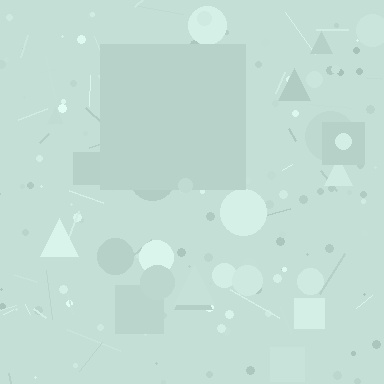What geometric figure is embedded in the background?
A square is embedded in the background.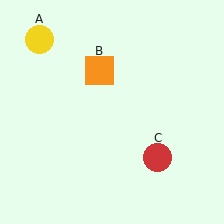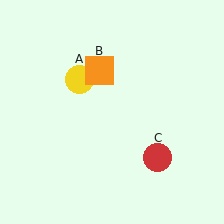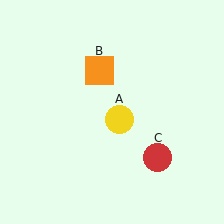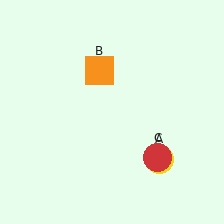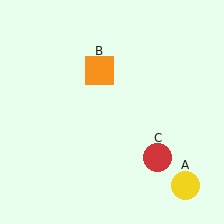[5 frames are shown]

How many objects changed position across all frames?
1 object changed position: yellow circle (object A).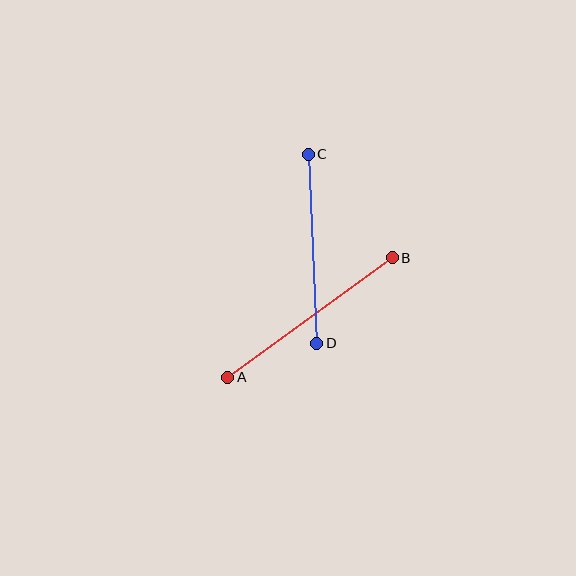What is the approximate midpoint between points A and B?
The midpoint is at approximately (310, 317) pixels.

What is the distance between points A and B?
The distance is approximately 203 pixels.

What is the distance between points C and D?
The distance is approximately 189 pixels.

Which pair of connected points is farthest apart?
Points A and B are farthest apart.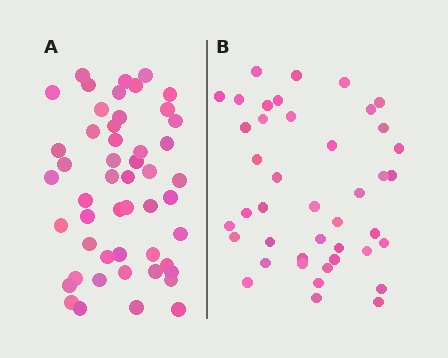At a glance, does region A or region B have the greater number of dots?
Region A (the left region) has more dots.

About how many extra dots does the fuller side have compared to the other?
Region A has roughly 8 or so more dots than region B.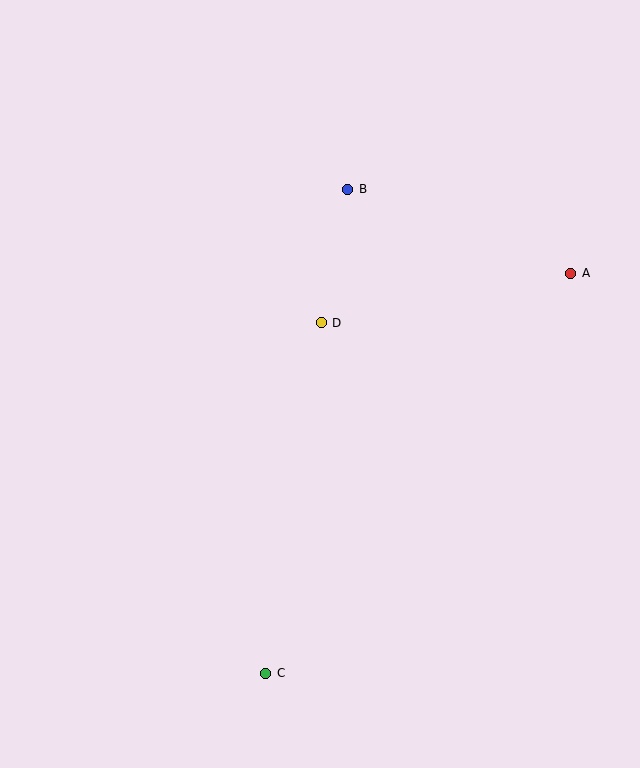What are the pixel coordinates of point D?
Point D is at (321, 323).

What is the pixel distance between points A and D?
The distance between A and D is 254 pixels.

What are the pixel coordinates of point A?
Point A is at (571, 273).